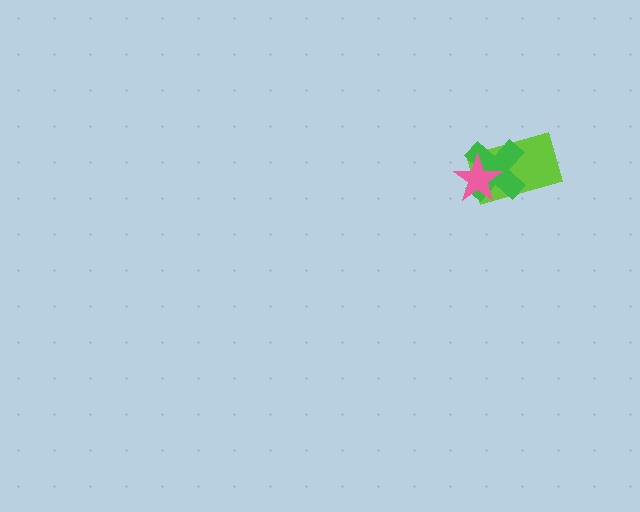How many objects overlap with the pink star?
2 objects overlap with the pink star.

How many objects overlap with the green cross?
2 objects overlap with the green cross.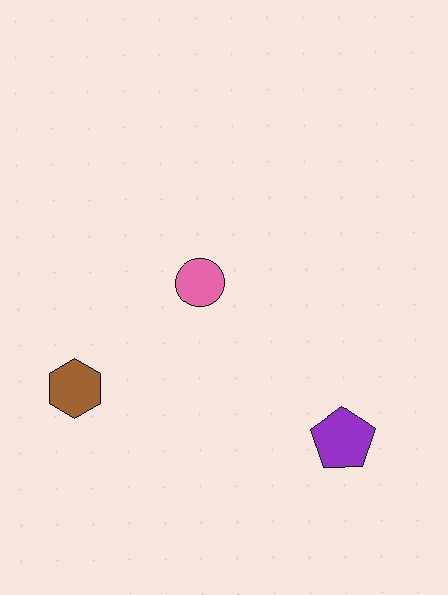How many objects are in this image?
There are 3 objects.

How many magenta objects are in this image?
There are no magenta objects.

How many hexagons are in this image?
There is 1 hexagon.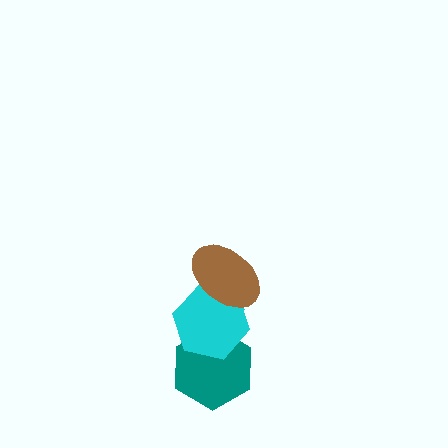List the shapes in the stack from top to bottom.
From top to bottom: the brown ellipse, the cyan hexagon, the teal hexagon.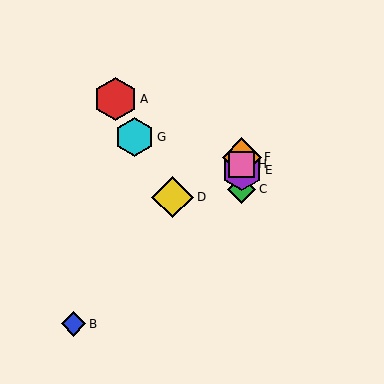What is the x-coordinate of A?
Object A is at x≈116.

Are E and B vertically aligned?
No, E is at x≈242 and B is at x≈74.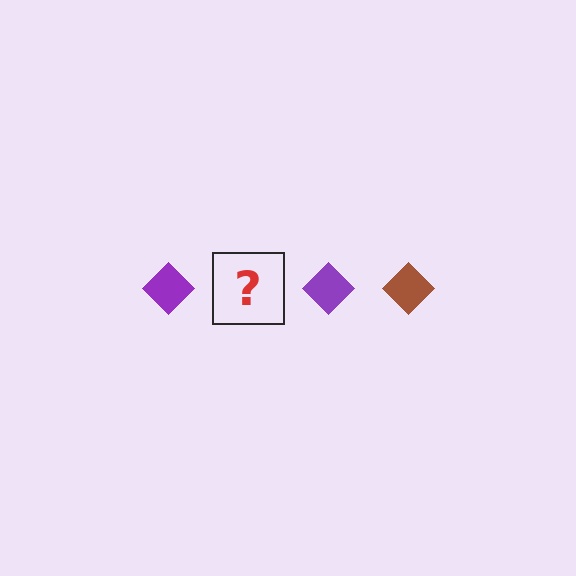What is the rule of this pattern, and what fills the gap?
The rule is that the pattern cycles through purple, brown diamonds. The gap should be filled with a brown diamond.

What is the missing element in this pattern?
The missing element is a brown diamond.